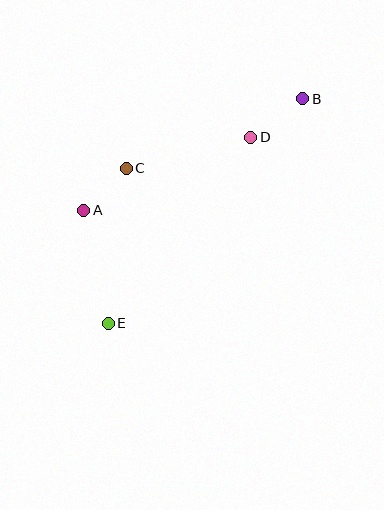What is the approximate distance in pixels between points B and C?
The distance between B and C is approximately 190 pixels.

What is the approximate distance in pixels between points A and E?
The distance between A and E is approximately 116 pixels.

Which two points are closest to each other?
Points A and C are closest to each other.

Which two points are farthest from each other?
Points B and E are farthest from each other.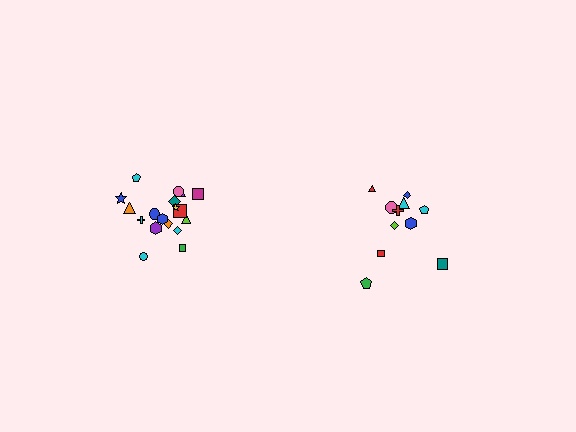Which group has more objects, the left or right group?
The left group.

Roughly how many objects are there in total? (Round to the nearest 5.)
Roughly 30 objects in total.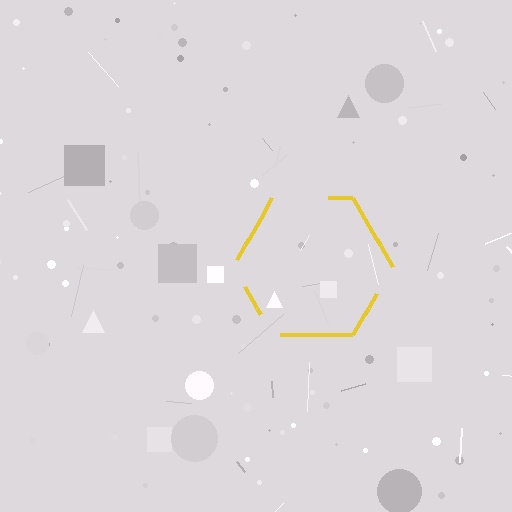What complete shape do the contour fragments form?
The contour fragments form a hexagon.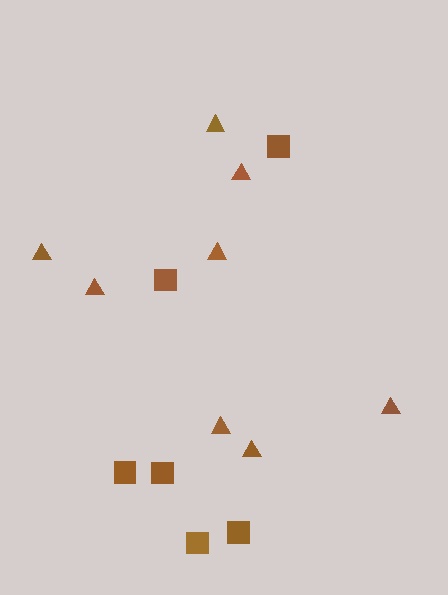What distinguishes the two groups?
There are 2 groups: one group of squares (6) and one group of triangles (8).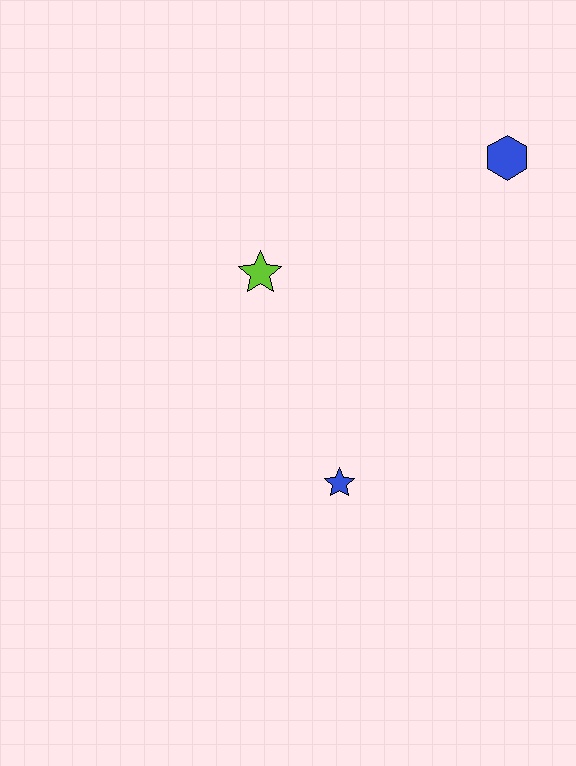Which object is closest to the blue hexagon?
The lime star is closest to the blue hexagon.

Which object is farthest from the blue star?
The blue hexagon is farthest from the blue star.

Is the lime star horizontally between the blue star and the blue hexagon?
No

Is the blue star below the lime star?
Yes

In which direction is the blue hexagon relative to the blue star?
The blue hexagon is above the blue star.